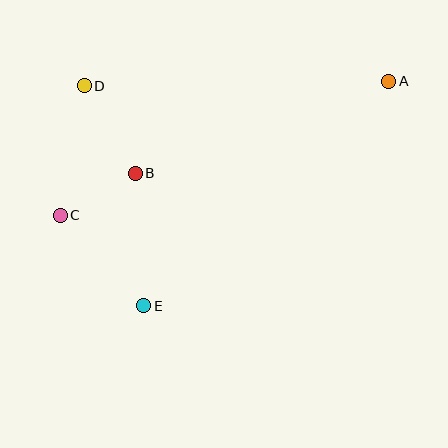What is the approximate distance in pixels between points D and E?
The distance between D and E is approximately 228 pixels.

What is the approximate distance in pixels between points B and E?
The distance between B and E is approximately 133 pixels.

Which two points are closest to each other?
Points B and C are closest to each other.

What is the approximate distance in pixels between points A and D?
The distance between A and D is approximately 305 pixels.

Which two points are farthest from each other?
Points A and C are farthest from each other.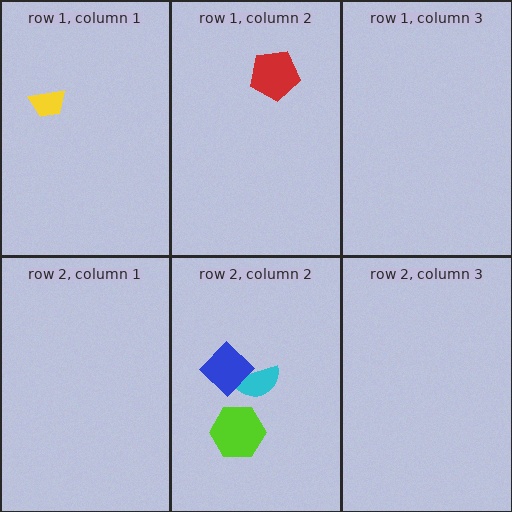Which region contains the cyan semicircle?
The row 2, column 2 region.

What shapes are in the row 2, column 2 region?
The cyan semicircle, the blue diamond, the lime hexagon.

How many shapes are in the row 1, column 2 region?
1.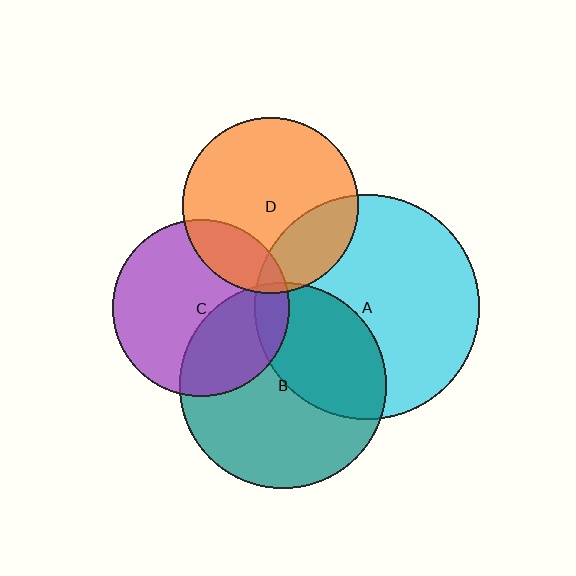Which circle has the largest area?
Circle A (cyan).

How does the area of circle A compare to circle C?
Approximately 1.6 times.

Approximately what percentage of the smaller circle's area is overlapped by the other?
Approximately 40%.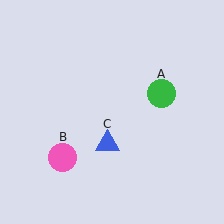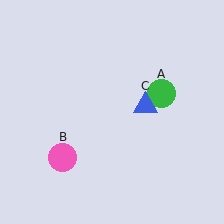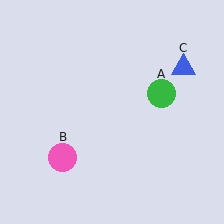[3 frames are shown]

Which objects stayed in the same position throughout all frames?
Green circle (object A) and pink circle (object B) remained stationary.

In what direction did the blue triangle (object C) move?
The blue triangle (object C) moved up and to the right.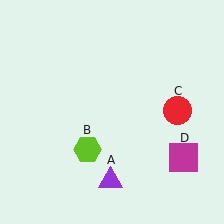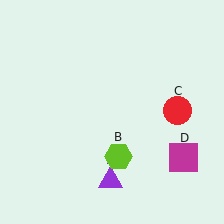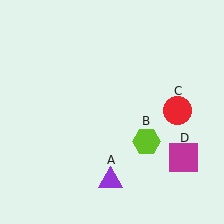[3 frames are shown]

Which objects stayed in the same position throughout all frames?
Purple triangle (object A) and red circle (object C) and magenta square (object D) remained stationary.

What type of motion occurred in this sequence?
The lime hexagon (object B) rotated counterclockwise around the center of the scene.